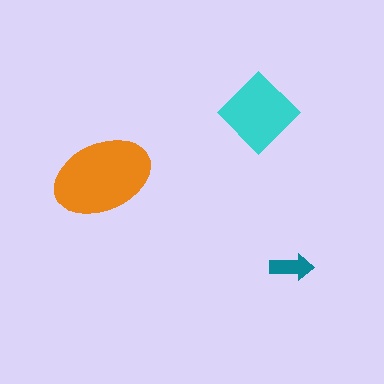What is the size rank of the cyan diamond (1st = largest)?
2nd.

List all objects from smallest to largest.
The teal arrow, the cyan diamond, the orange ellipse.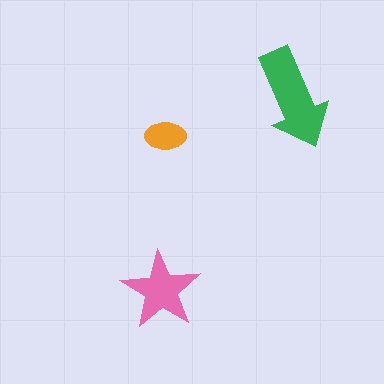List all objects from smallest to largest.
The orange ellipse, the pink star, the green arrow.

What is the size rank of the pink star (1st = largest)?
2nd.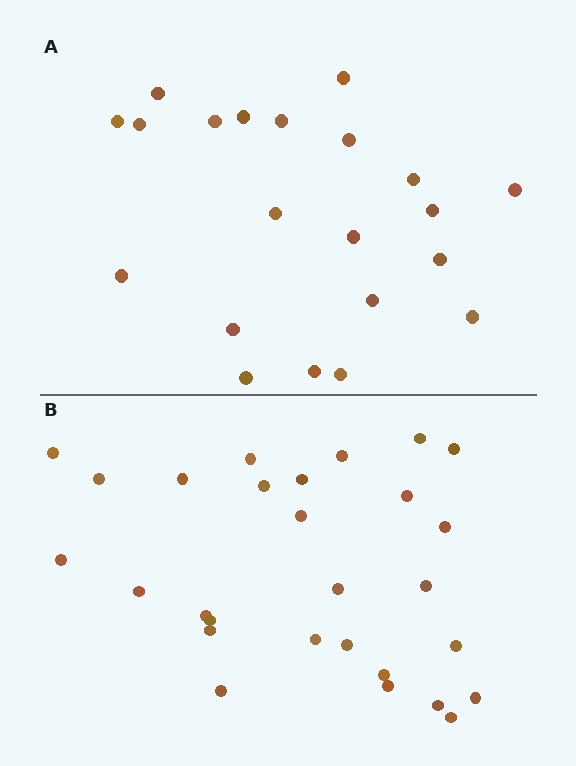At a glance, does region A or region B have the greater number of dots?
Region B (the bottom region) has more dots.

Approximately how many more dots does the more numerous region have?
Region B has roughly 8 or so more dots than region A.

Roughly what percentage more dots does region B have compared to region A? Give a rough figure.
About 35% more.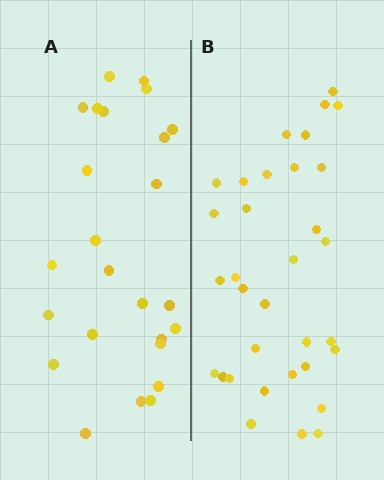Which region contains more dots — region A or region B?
Region B (the right region) has more dots.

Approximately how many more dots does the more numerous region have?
Region B has roughly 8 or so more dots than region A.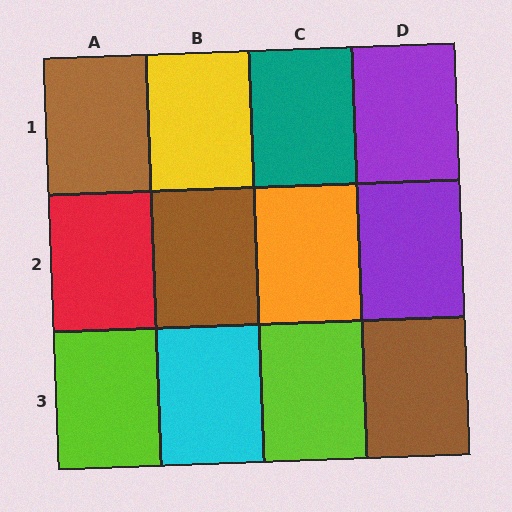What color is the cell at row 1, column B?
Yellow.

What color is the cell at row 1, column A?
Brown.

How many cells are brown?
3 cells are brown.